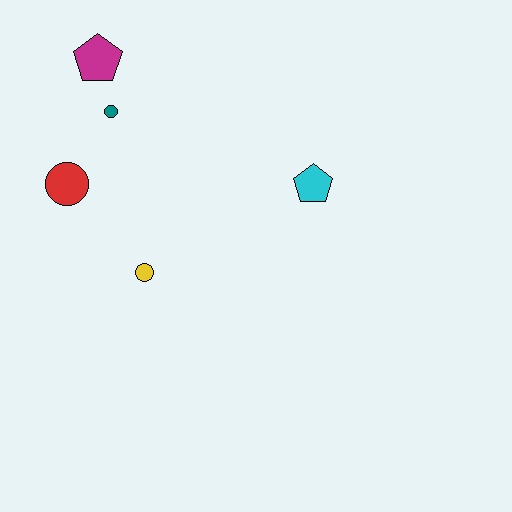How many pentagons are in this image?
There are 2 pentagons.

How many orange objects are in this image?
There are no orange objects.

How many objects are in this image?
There are 5 objects.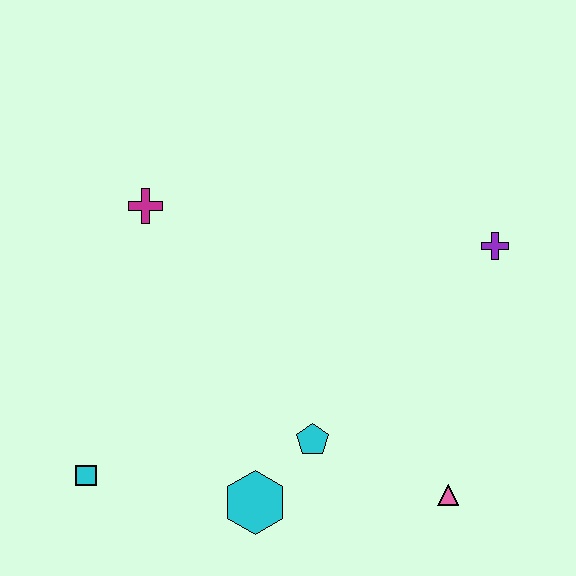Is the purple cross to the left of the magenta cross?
No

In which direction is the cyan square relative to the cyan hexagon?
The cyan square is to the left of the cyan hexagon.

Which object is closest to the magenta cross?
The cyan square is closest to the magenta cross.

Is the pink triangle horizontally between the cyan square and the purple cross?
Yes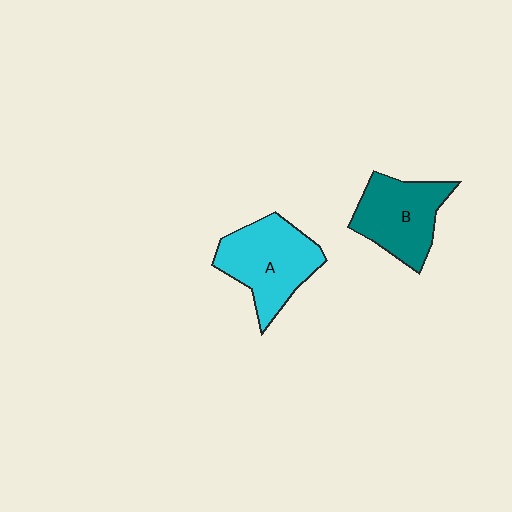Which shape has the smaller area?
Shape B (teal).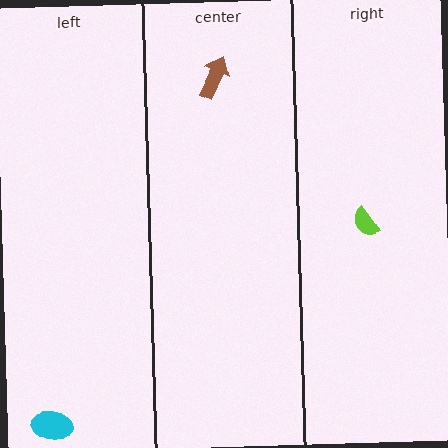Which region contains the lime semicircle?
The right region.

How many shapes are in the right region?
1.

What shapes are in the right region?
The lime semicircle.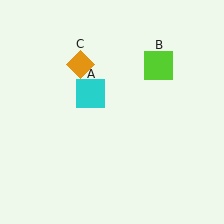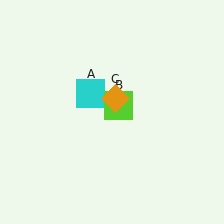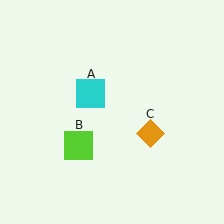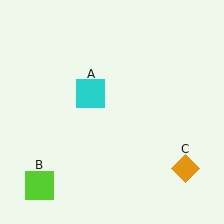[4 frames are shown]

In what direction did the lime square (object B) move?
The lime square (object B) moved down and to the left.